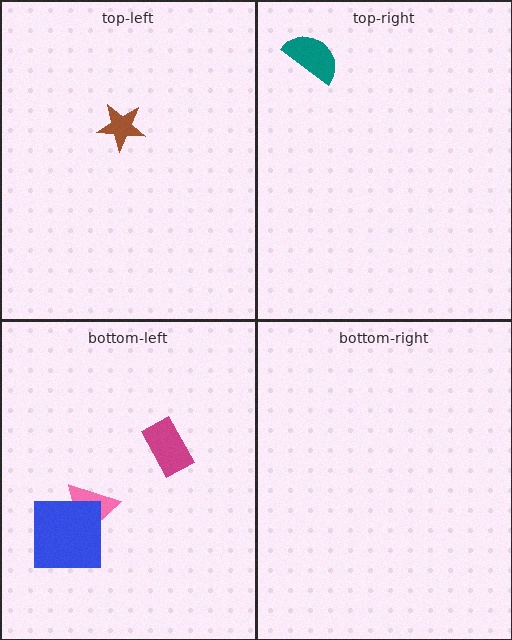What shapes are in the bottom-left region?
The magenta rectangle, the pink triangle, the blue square.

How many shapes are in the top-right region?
1.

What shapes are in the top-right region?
The teal semicircle.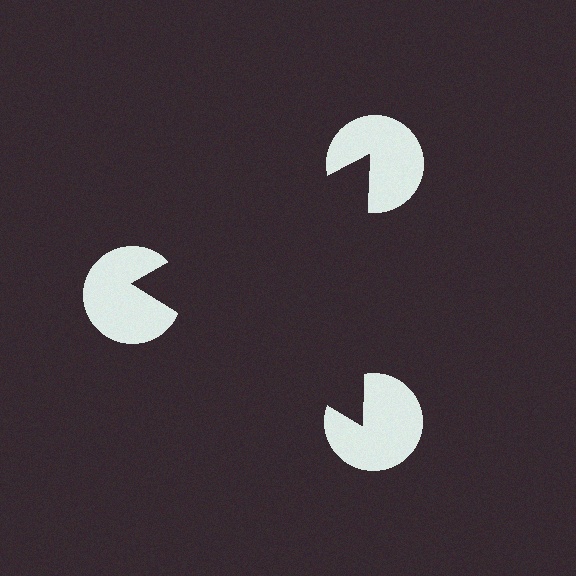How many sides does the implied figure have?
3 sides.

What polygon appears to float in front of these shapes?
An illusory triangle — its edges are inferred from the aligned wedge cuts in the pac-man discs, not physically drawn.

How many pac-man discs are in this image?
There are 3 — one at each vertex of the illusory triangle.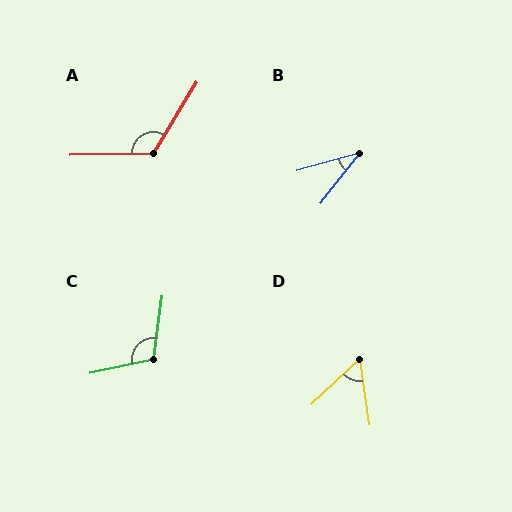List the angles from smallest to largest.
B (37°), D (56°), C (110°), A (122°).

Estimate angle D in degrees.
Approximately 56 degrees.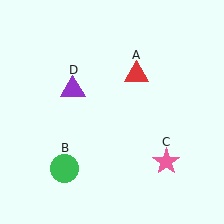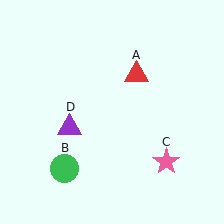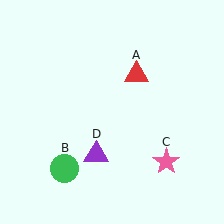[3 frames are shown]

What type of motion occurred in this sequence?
The purple triangle (object D) rotated counterclockwise around the center of the scene.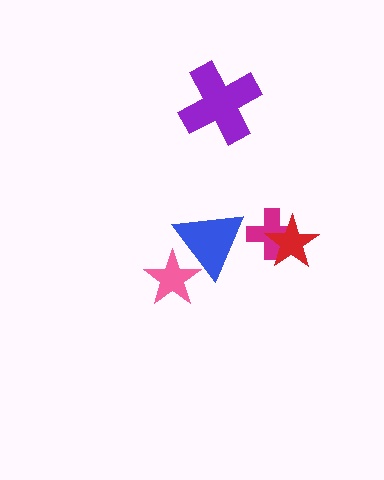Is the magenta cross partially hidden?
Yes, it is partially covered by another shape.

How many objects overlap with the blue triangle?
1 object overlaps with the blue triangle.